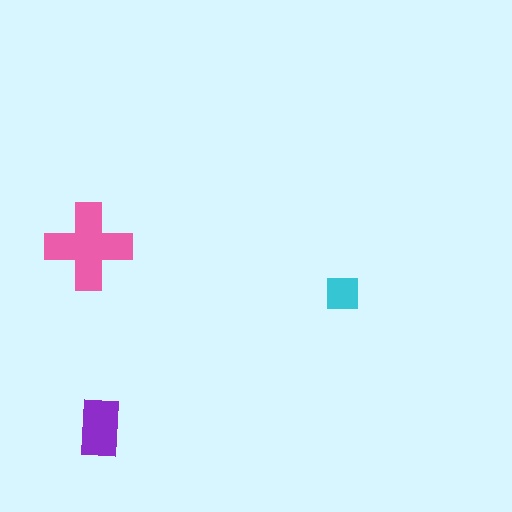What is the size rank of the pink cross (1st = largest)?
1st.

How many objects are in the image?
There are 3 objects in the image.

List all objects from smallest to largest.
The cyan square, the purple rectangle, the pink cross.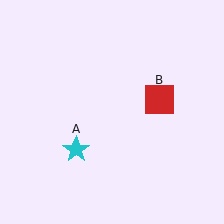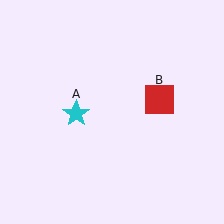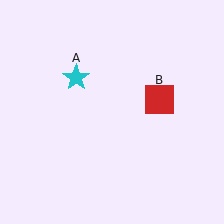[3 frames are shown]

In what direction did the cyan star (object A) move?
The cyan star (object A) moved up.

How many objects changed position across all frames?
1 object changed position: cyan star (object A).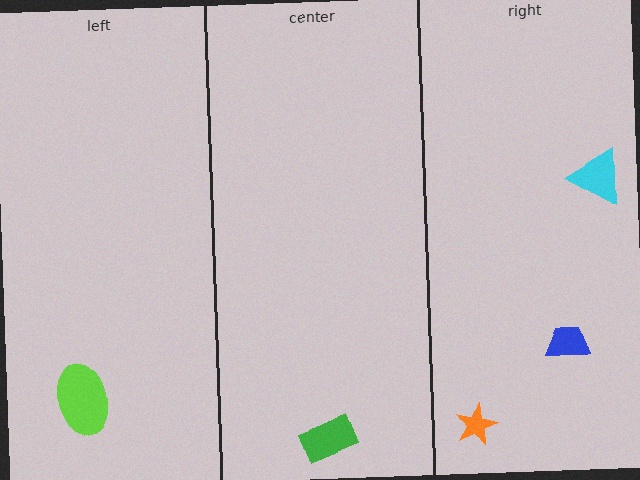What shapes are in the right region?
The orange star, the cyan triangle, the blue trapezoid.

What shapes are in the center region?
The green rectangle.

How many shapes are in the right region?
3.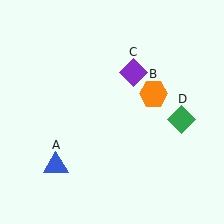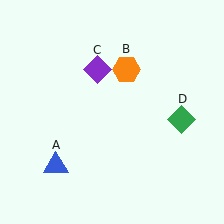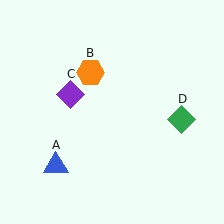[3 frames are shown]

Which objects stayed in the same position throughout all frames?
Blue triangle (object A) and green diamond (object D) remained stationary.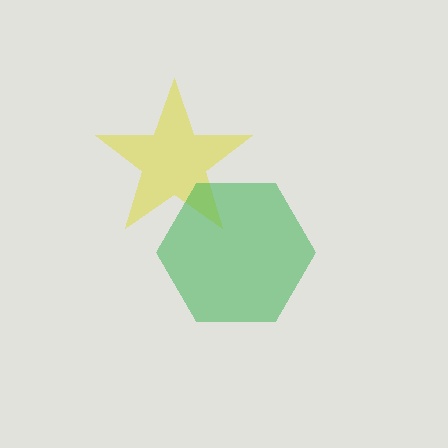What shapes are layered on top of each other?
The layered shapes are: a yellow star, a green hexagon.